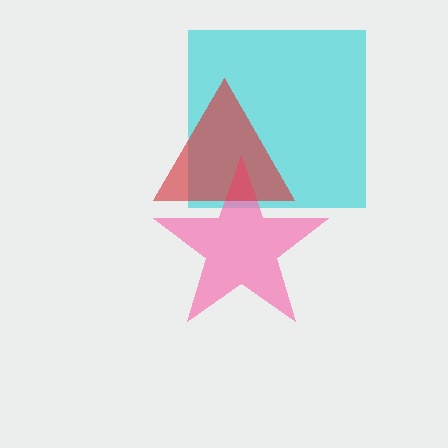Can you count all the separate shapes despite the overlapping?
Yes, there are 3 separate shapes.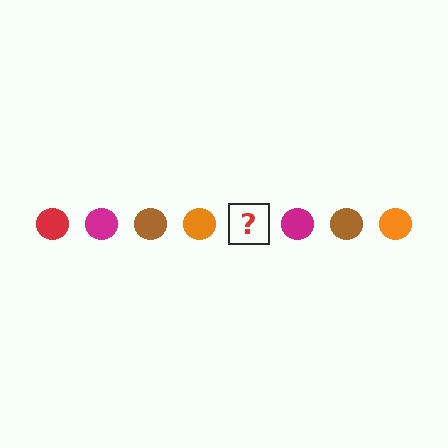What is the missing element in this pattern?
The missing element is a red circle.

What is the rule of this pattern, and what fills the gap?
The rule is that the pattern cycles through red, magenta, brown, orange circles. The gap should be filled with a red circle.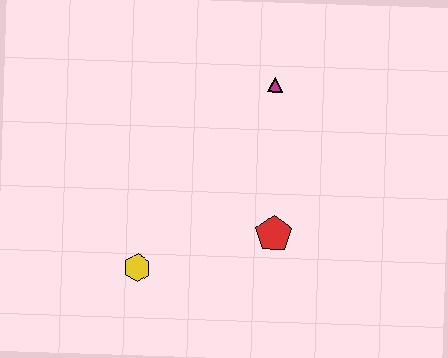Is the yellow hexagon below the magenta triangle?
Yes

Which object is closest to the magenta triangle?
The red pentagon is closest to the magenta triangle.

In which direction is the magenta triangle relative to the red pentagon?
The magenta triangle is above the red pentagon.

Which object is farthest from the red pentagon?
The magenta triangle is farthest from the red pentagon.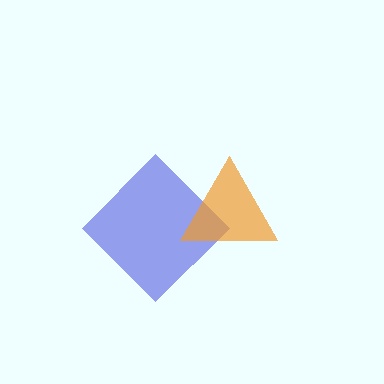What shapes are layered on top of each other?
The layered shapes are: a blue diamond, an orange triangle.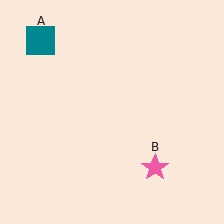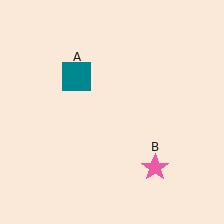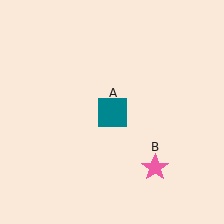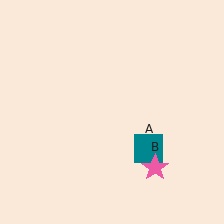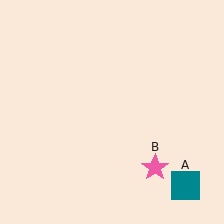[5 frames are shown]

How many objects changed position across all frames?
1 object changed position: teal square (object A).